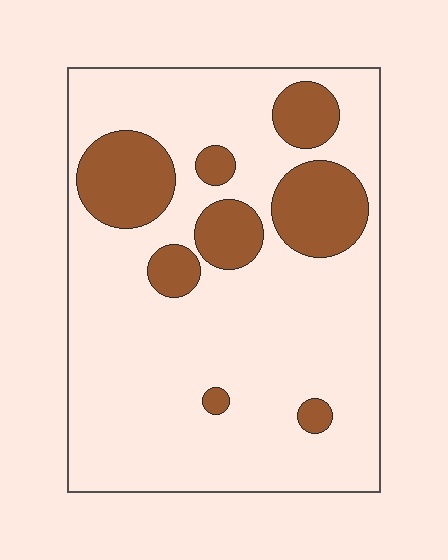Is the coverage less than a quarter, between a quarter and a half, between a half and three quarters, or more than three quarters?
Less than a quarter.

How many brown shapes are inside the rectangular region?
8.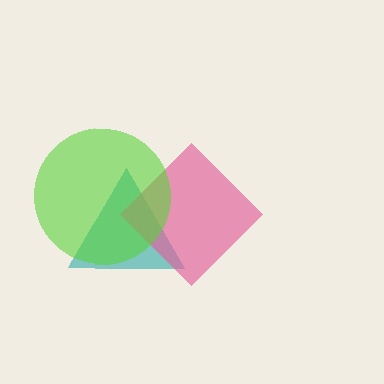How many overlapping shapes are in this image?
There are 3 overlapping shapes in the image.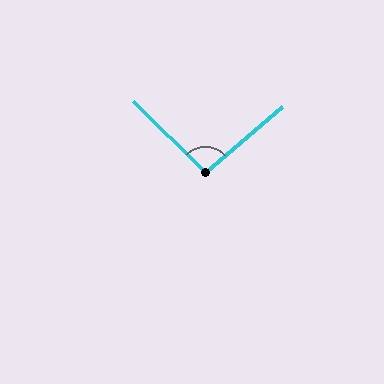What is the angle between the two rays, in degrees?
Approximately 94 degrees.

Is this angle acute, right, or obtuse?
It is approximately a right angle.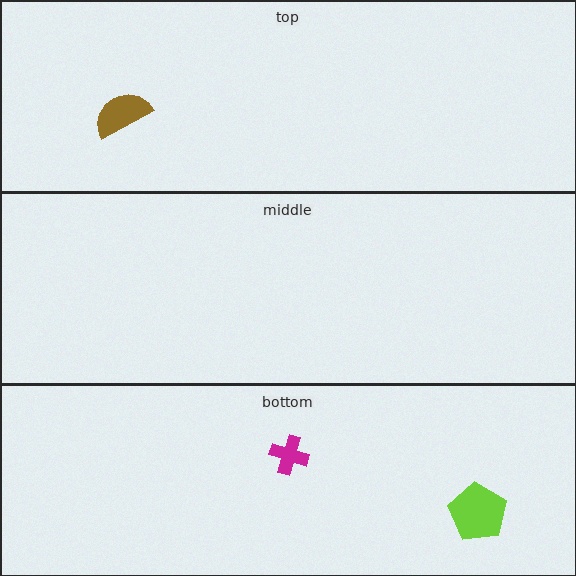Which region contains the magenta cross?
The bottom region.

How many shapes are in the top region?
1.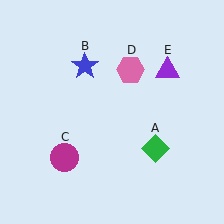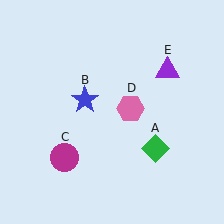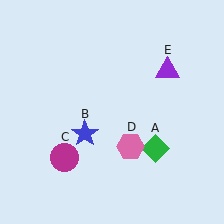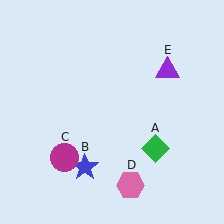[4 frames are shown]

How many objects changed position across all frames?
2 objects changed position: blue star (object B), pink hexagon (object D).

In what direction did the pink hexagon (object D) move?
The pink hexagon (object D) moved down.